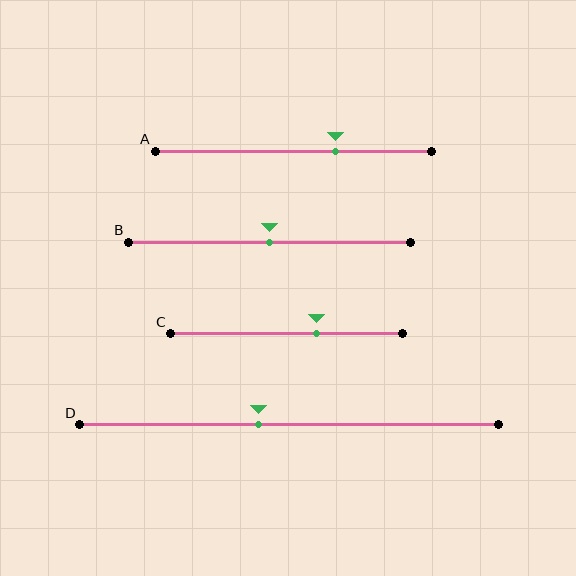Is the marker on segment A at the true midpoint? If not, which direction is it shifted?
No, the marker on segment A is shifted to the right by about 15% of the segment length.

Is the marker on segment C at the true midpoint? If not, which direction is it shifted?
No, the marker on segment C is shifted to the right by about 13% of the segment length.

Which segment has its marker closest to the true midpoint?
Segment B has its marker closest to the true midpoint.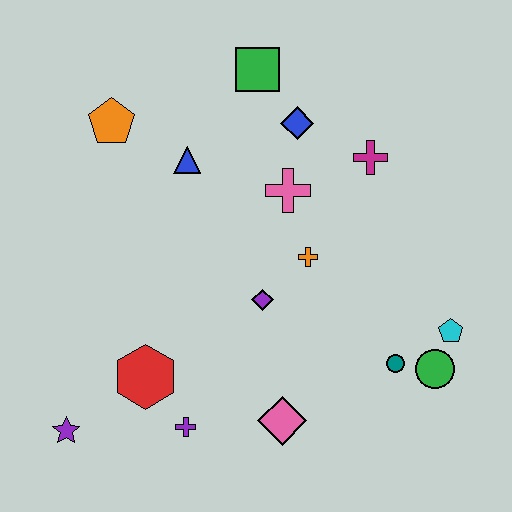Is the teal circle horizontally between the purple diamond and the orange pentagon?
No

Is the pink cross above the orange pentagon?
No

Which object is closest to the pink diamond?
The purple cross is closest to the pink diamond.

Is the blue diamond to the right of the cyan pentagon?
No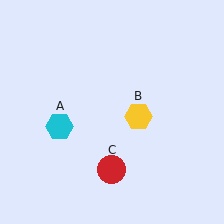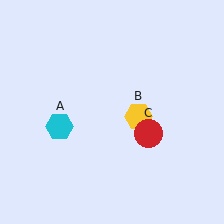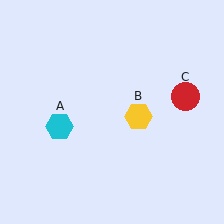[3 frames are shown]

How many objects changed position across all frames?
1 object changed position: red circle (object C).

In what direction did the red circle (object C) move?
The red circle (object C) moved up and to the right.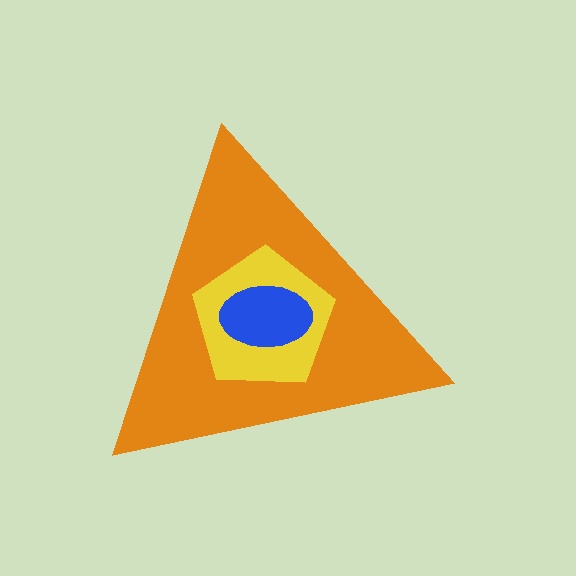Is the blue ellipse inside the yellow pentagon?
Yes.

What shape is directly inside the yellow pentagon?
The blue ellipse.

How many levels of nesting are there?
3.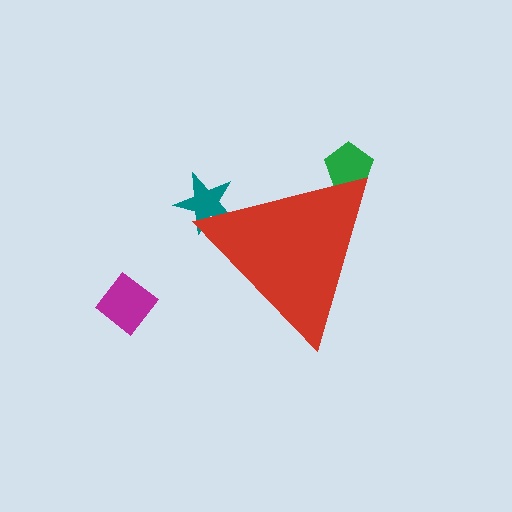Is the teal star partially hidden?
Yes, the teal star is partially hidden behind the red triangle.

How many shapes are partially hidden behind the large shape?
2 shapes are partially hidden.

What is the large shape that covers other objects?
A red triangle.